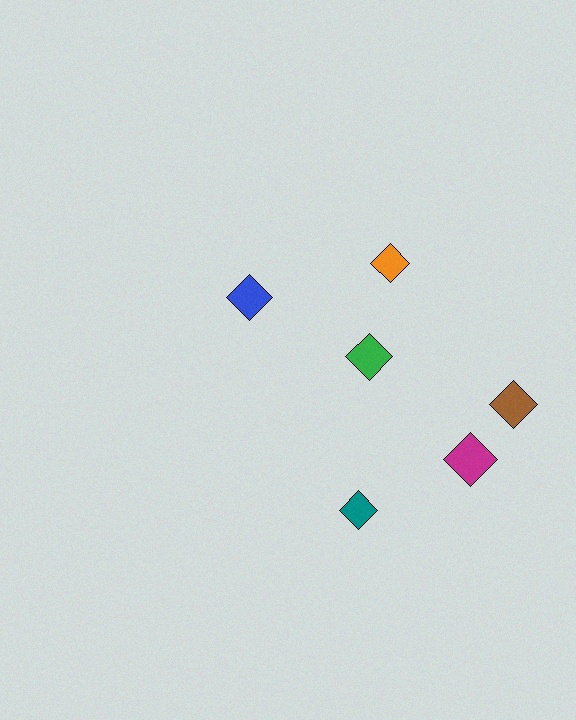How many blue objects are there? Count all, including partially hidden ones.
There is 1 blue object.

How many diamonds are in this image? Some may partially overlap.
There are 6 diamonds.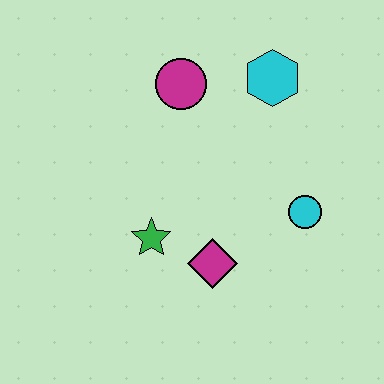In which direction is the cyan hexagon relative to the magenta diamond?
The cyan hexagon is above the magenta diamond.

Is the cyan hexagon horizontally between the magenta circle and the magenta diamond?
No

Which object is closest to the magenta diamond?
The green star is closest to the magenta diamond.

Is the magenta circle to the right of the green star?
Yes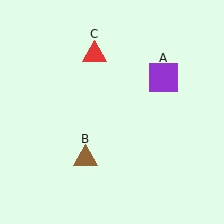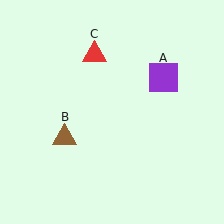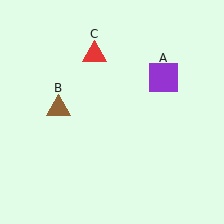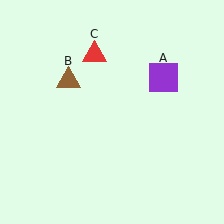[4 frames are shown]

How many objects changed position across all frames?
1 object changed position: brown triangle (object B).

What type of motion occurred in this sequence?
The brown triangle (object B) rotated clockwise around the center of the scene.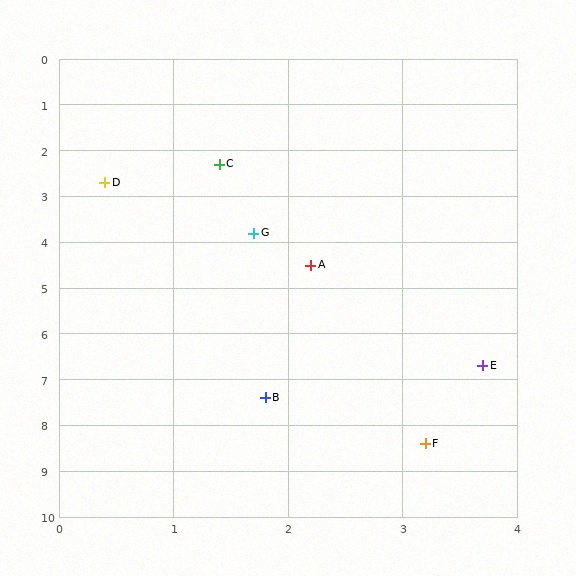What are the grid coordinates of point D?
Point D is at approximately (0.4, 2.7).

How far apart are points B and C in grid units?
Points B and C are about 5.1 grid units apart.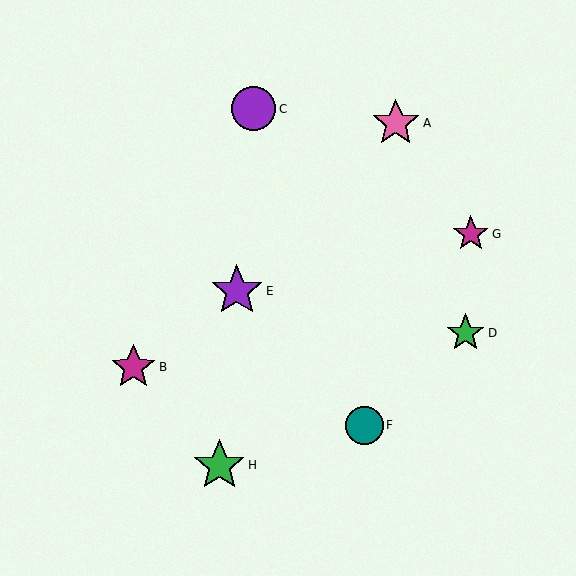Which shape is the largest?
The purple star (labeled E) is the largest.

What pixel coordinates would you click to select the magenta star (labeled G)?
Click at (471, 234) to select the magenta star G.